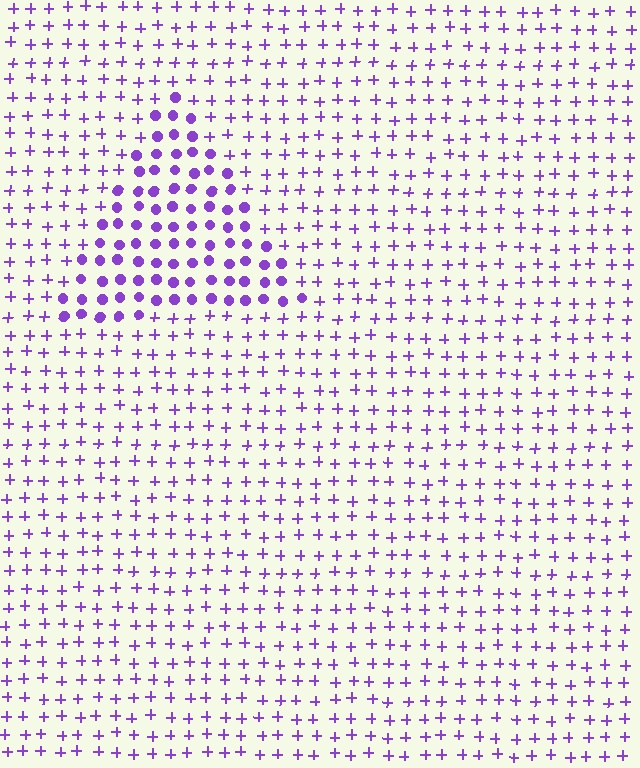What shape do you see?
I see a triangle.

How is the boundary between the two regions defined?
The boundary is defined by a change in element shape: circles inside vs. plus signs outside. All elements share the same color and spacing.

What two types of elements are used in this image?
The image uses circles inside the triangle region and plus signs outside it.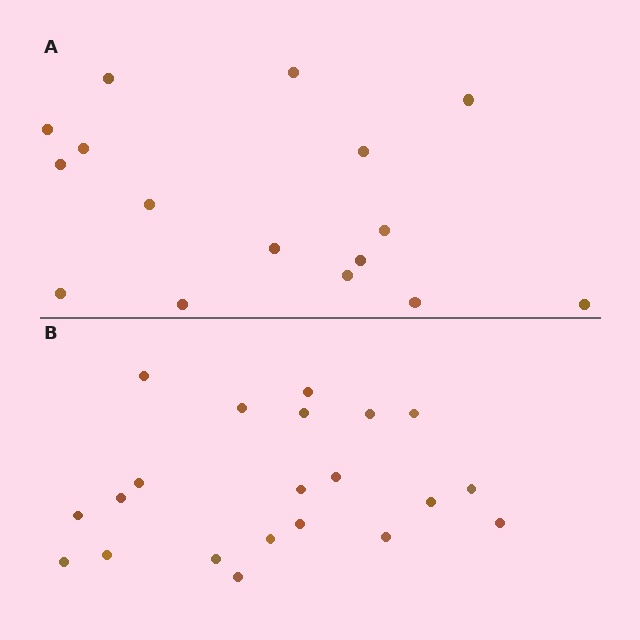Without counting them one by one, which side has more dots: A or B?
Region B (the bottom region) has more dots.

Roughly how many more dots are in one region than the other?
Region B has about 5 more dots than region A.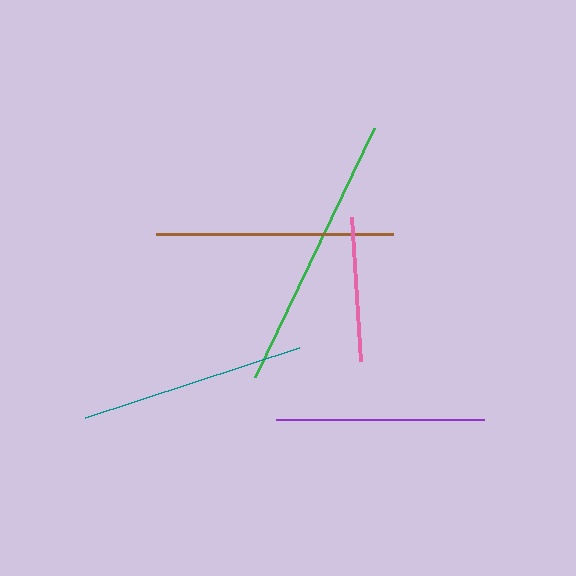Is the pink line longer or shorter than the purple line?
The purple line is longer than the pink line.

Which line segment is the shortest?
The pink line is the shortest at approximately 145 pixels.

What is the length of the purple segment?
The purple segment is approximately 208 pixels long.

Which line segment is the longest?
The green line is the longest at approximately 277 pixels.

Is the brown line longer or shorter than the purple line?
The brown line is longer than the purple line.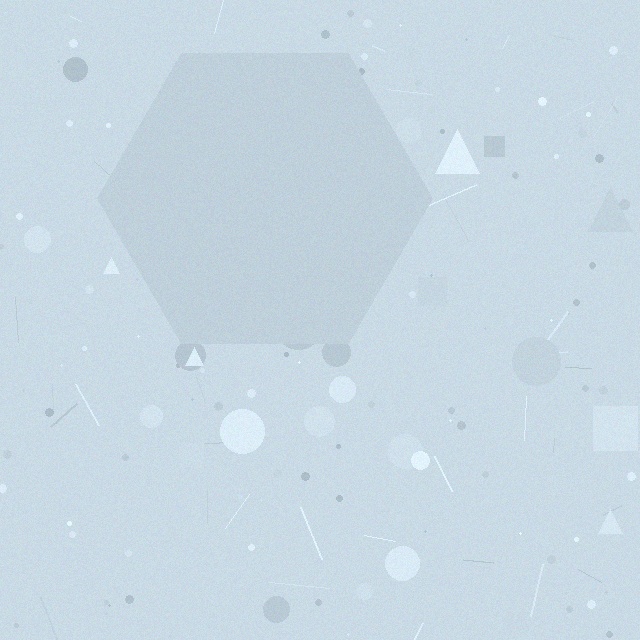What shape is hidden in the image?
A hexagon is hidden in the image.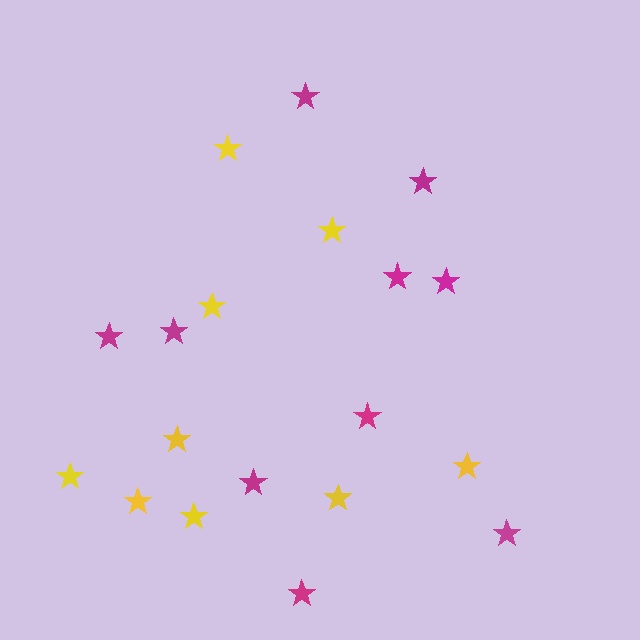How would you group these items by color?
There are 2 groups: one group of magenta stars (10) and one group of yellow stars (9).